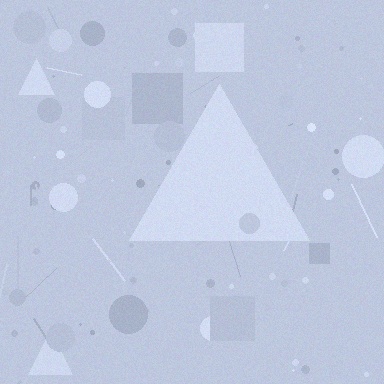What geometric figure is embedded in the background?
A triangle is embedded in the background.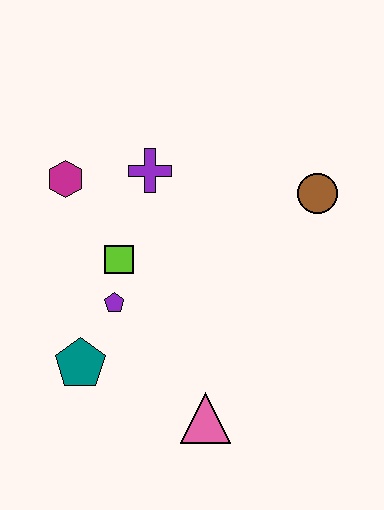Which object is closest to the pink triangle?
The teal pentagon is closest to the pink triangle.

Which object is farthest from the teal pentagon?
The brown circle is farthest from the teal pentagon.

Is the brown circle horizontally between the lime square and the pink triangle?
No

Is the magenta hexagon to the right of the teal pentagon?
No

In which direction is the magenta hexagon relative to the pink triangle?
The magenta hexagon is above the pink triangle.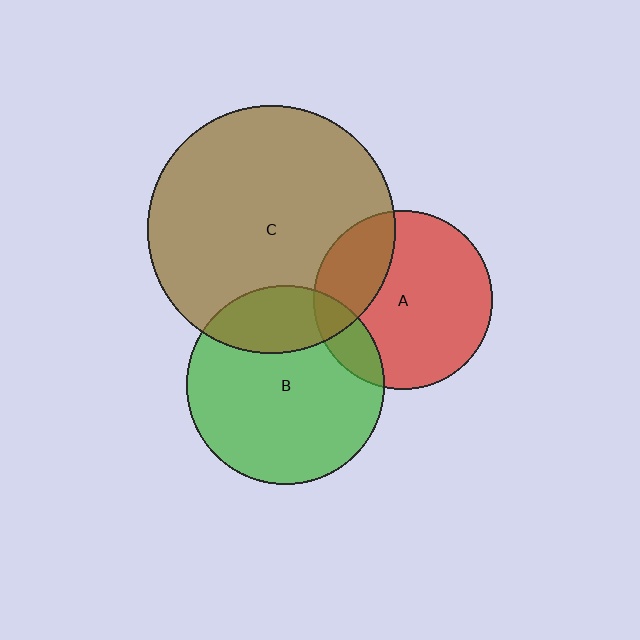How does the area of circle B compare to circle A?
Approximately 1.2 times.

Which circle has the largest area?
Circle C (brown).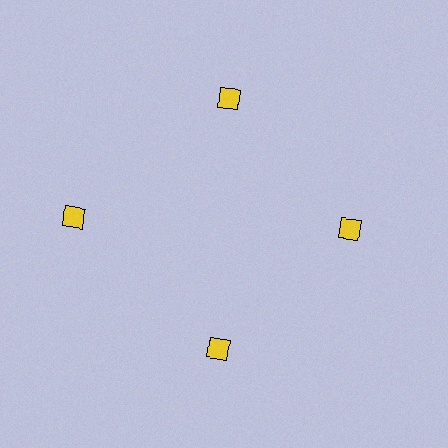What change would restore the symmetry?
The symmetry would be restored by moving it inward, back onto the ring so that all 4 squares sit at equal angles and equal distance from the center.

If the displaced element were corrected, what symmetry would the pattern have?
It would have 4-fold rotational symmetry — the pattern would map onto itself every 90 degrees.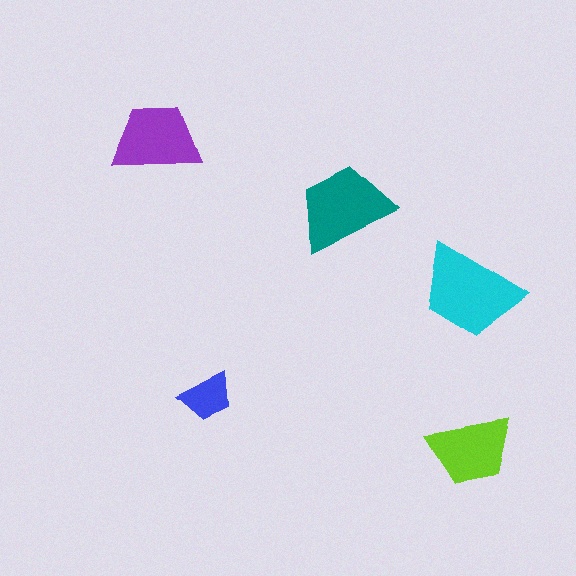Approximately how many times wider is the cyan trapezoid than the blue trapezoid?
About 2 times wider.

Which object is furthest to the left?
The purple trapezoid is leftmost.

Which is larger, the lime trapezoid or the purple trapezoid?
The purple one.